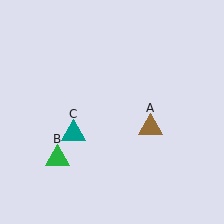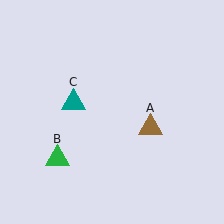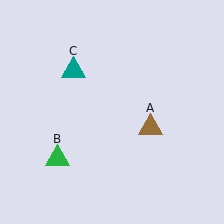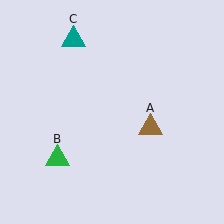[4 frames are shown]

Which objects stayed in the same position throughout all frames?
Brown triangle (object A) and green triangle (object B) remained stationary.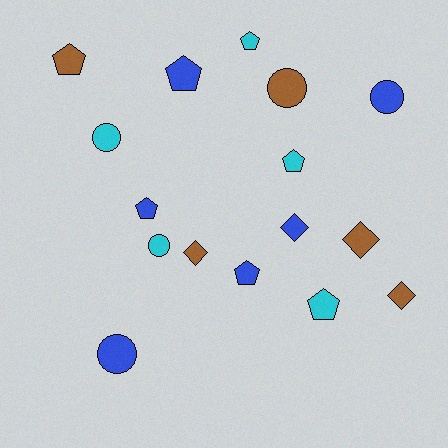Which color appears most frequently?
Blue, with 6 objects.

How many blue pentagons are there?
There are 3 blue pentagons.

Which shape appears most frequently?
Pentagon, with 7 objects.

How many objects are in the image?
There are 16 objects.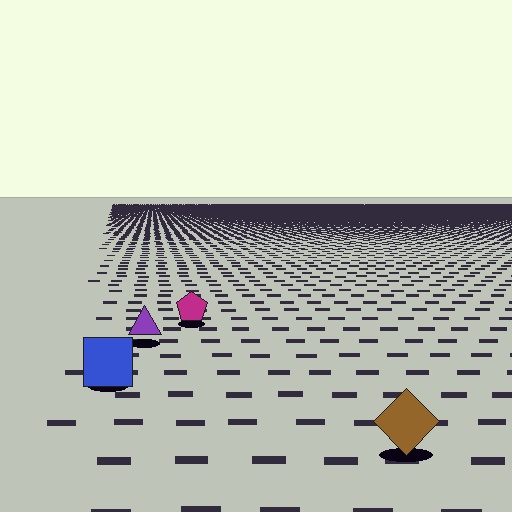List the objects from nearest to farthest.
From nearest to farthest: the brown diamond, the blue square, the purple triangle, the magenta pentagon.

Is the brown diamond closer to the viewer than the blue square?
Yes. The brown diamond is closer — you can tell from the texture gradient: the ground texture is coarser near it.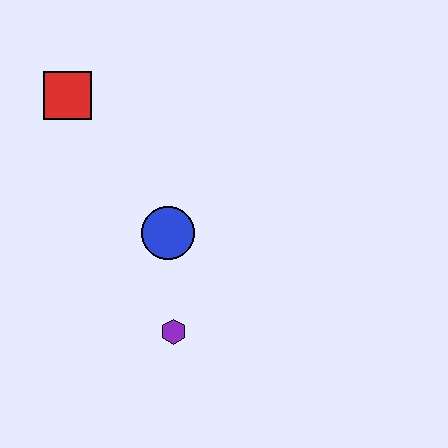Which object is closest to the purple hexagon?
The blue circle is closest to the purple hexagon.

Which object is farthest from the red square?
The purple hexagon is farthest from the red square.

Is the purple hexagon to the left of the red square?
No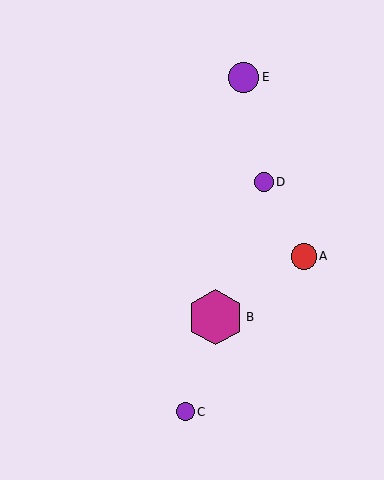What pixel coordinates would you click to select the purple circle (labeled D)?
Click at (264, 182) to select the purple circle D.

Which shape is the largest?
The magenta hexagon (labeled B) is the largest.